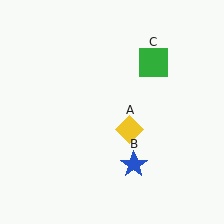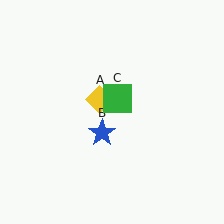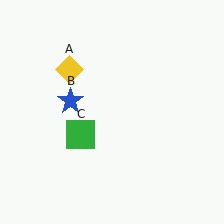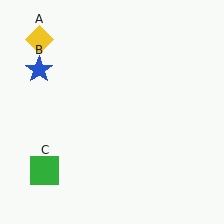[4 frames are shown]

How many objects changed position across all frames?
3 objects changed position: yellow diamond (object A), blue star (object B), green square (object C).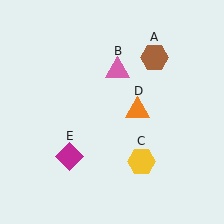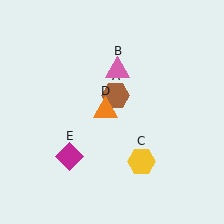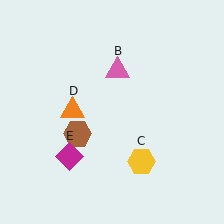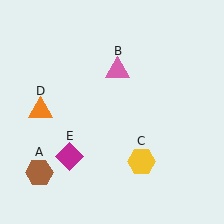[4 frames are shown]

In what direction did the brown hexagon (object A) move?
The brown hexagon (object A) moved down and to the left.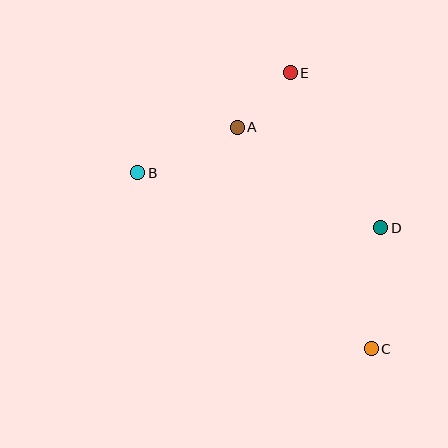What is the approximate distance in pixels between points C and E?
The distance between C and E is approximately 288 pixels.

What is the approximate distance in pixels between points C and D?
The distance between C and D is approximately 122 pixels.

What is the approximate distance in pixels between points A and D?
The distance between A and D is approximately 175 pixels.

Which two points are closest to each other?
Points A and E are closest to each other.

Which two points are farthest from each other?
Points B and C are farthest from each other.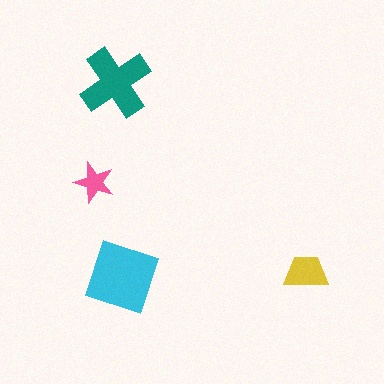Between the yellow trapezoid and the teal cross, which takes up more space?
The teal cross.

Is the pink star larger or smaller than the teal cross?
Smaller.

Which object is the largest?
The cyan square.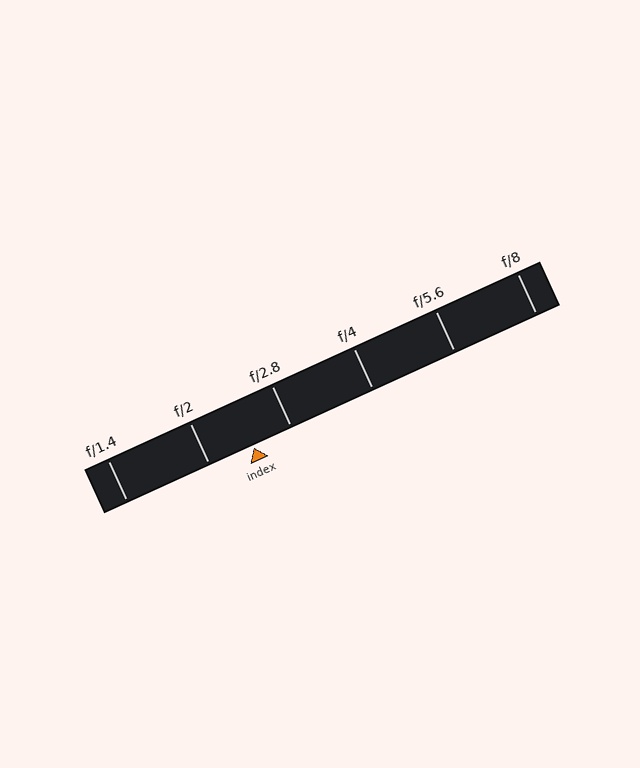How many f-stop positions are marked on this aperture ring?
There are 6 f-stop positions marked.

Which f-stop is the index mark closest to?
The index mark is closest to f/2.8.